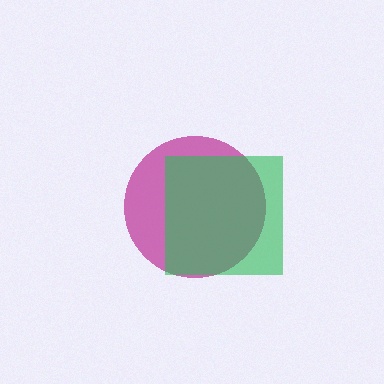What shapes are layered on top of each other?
The layered shapes are: a magenta circle, a green square.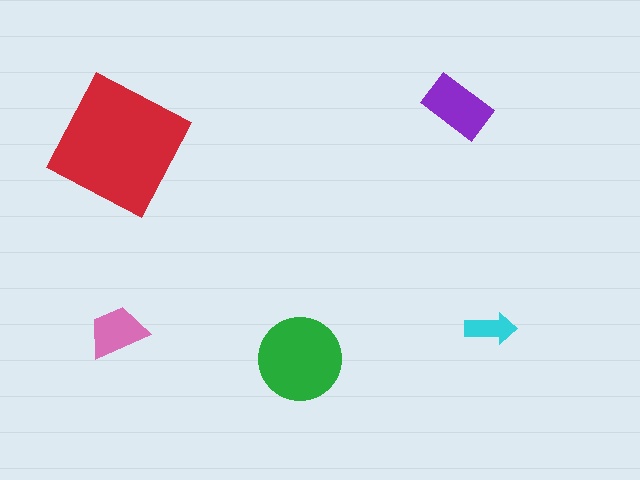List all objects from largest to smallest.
The red square, the green circle, the purple rectangle, the pink trapezoid, the cyan arrow.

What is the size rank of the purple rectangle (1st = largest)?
3rd.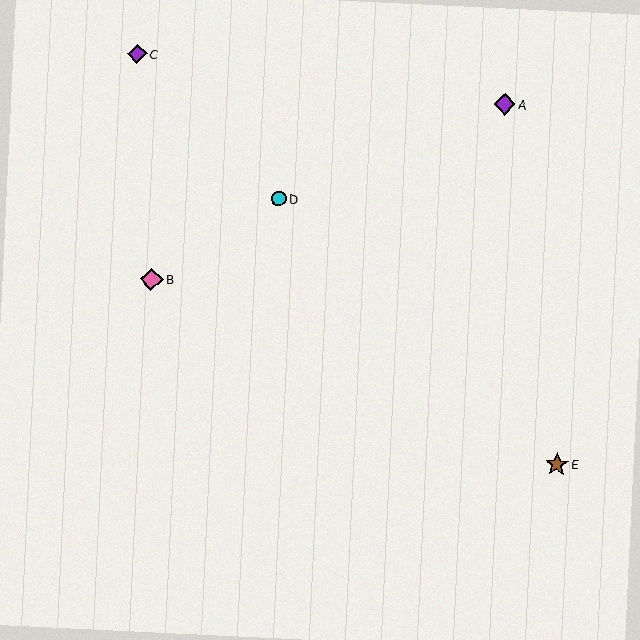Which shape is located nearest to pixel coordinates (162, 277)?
The pink diamond (labeled B) at (151, 279) is nearest to that location.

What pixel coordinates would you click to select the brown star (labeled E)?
Click at (557, 465) to select the brown star E.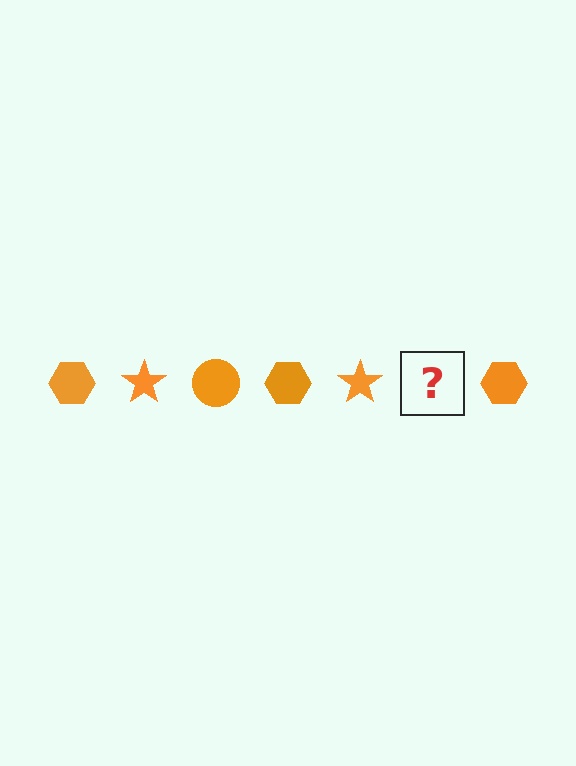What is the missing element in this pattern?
The missing element is an orange circle.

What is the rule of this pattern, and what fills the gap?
The rule is that the pattern cycles through hexagon, star, circle shapes in orange. The gap should be filled with an orange circle.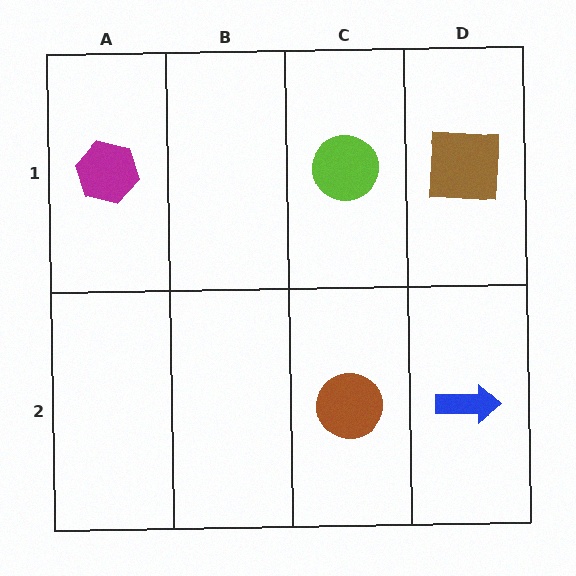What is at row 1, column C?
A lime circle.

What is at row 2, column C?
A brown circle.